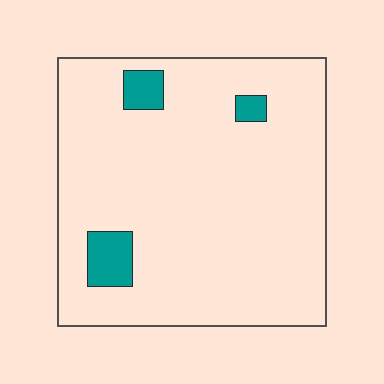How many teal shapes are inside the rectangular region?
3.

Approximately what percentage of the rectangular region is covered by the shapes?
Approximately 5%.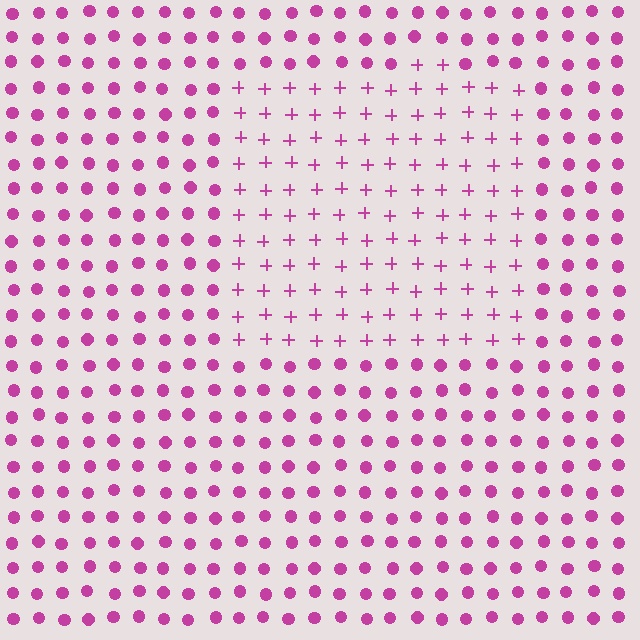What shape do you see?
I see a rectangle.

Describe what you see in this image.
The image is filled with small magenta elements arranged in a uniform grid. A rectangle-shaped region contains plus signs, while the surrounding area contains circles. The boundary is defined purely by the change in element shape.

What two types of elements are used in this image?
The image uses plus signs inside the rectangle region and circles outside it.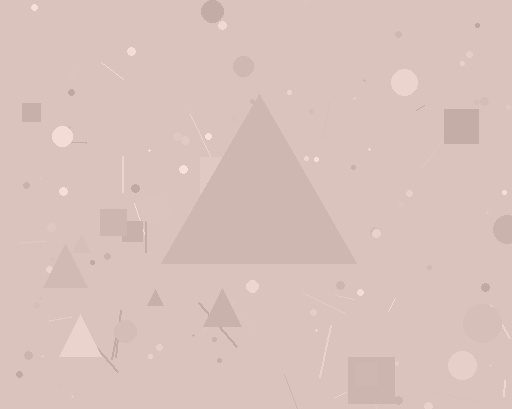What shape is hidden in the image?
A triangle is hidden in the image.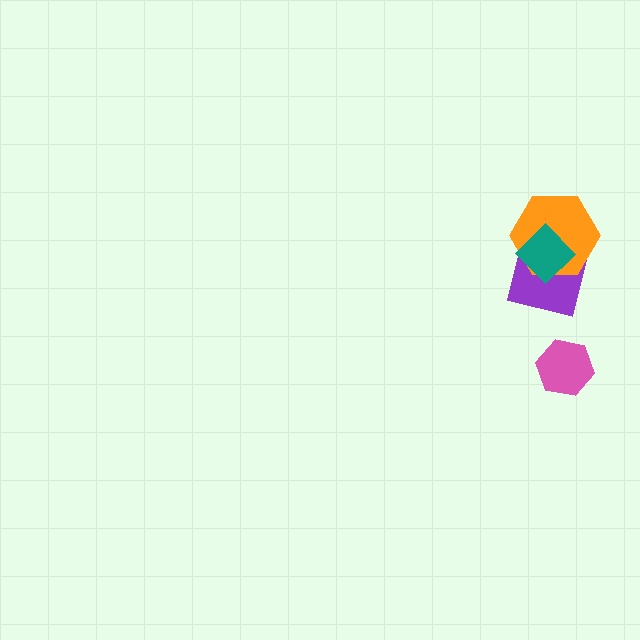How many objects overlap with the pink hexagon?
0 objects overlap with the pink hexagon.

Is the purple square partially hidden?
Yes, it is partially covered by another shape.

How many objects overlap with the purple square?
2 objects overlap with the purple square.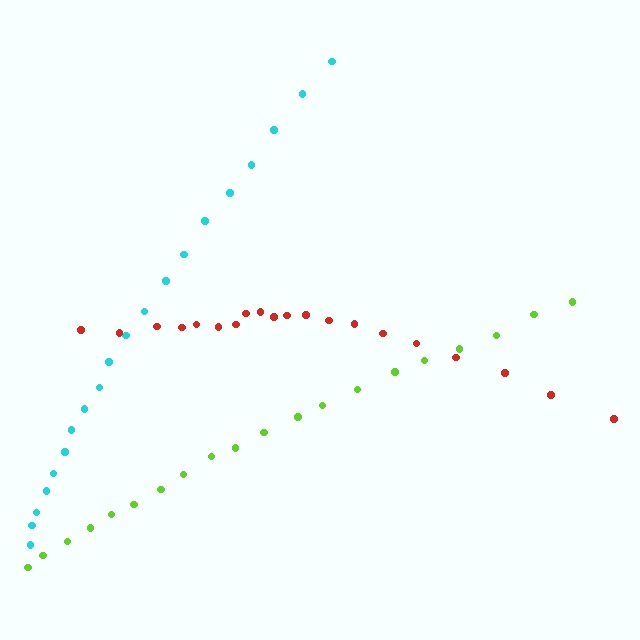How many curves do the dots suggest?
There are 3 distinct paths.